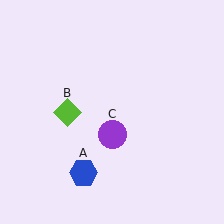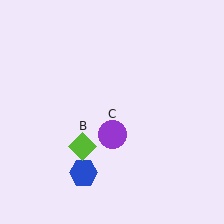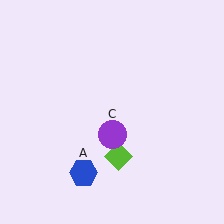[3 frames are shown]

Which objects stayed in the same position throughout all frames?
Blue hexagon (object A) and purple circle (object C) remained stationary.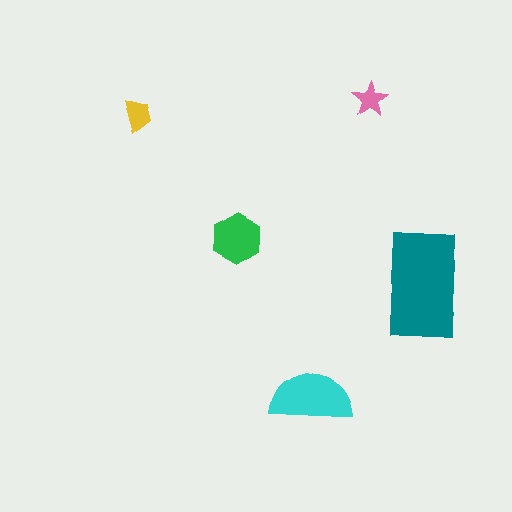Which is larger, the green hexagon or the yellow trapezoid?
The green hexagon.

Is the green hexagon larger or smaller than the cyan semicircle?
Smaller.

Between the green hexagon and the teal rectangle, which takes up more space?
The teal rectangle.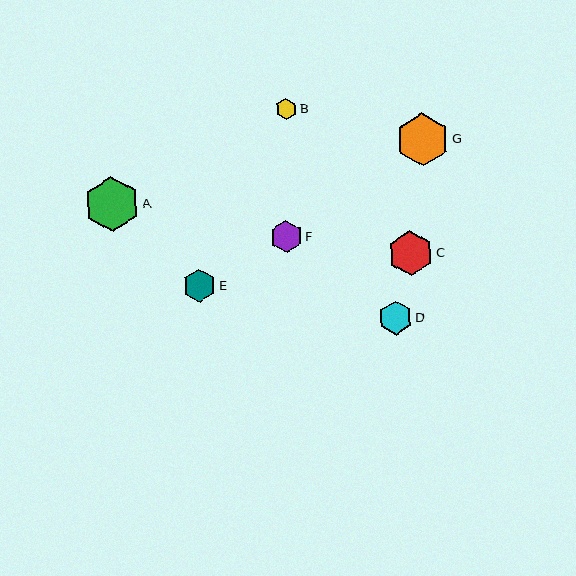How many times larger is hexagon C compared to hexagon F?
Hexagon C is approximately 1.4 times the size of hexagon F.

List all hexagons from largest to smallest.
From largest to smallest: A, G, C, D, E, F, B.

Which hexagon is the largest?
Hexagon A is the largest with a size of approximately 55 pixels.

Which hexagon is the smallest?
Hexagon B is the smallest with a size of approximately 21 pixels.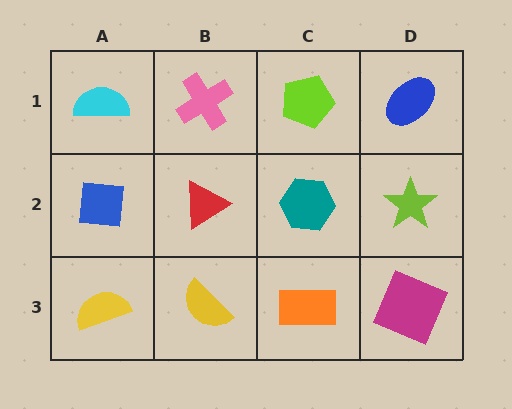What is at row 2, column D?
A lime star.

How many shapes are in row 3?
4 shapes.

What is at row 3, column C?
An orange rectangle.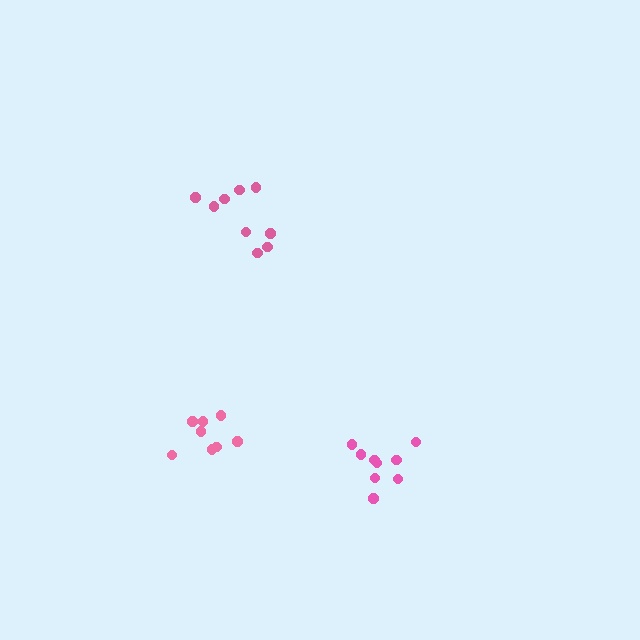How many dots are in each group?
Group 1: 9 dots, Group 2: 9 dots, Group 3: 8 dots (26 total).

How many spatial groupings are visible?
There are 3 spatial groupings.